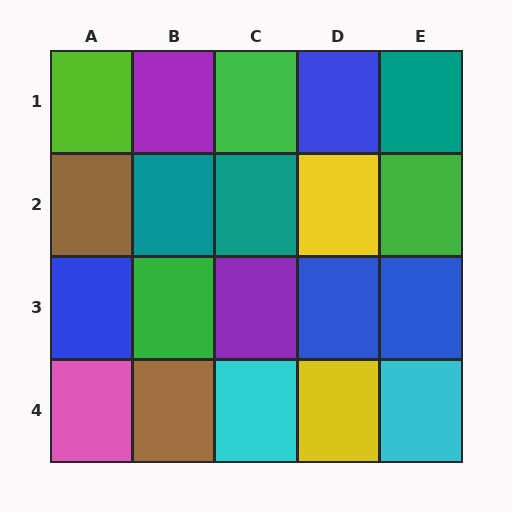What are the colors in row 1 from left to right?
Lime, purple, green, blue, teal.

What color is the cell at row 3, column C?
Purple.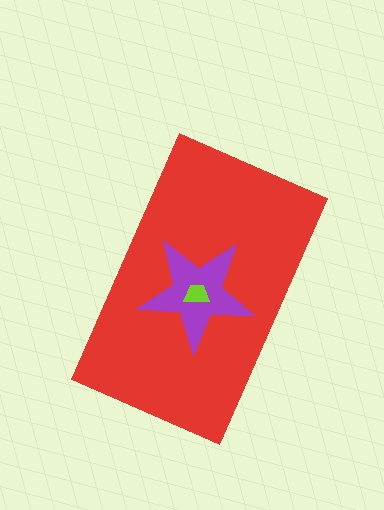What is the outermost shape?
The red rectangle.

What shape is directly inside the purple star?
The lime trapezoid.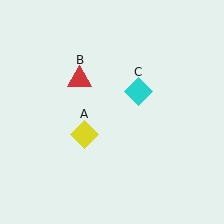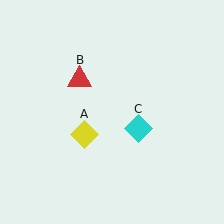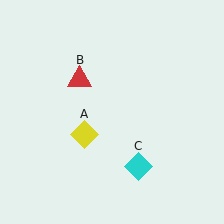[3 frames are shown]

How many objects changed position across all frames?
1 object changed position: cyan diamond (object C).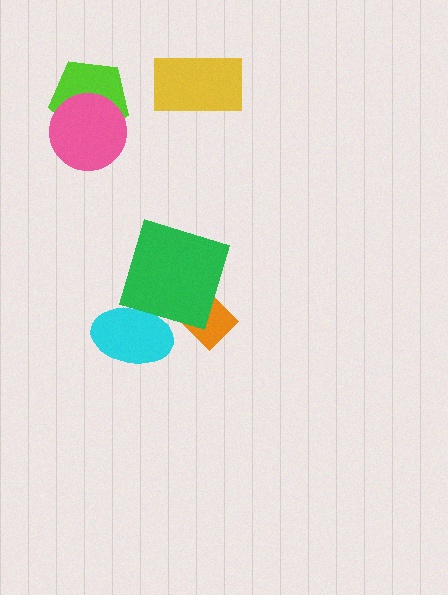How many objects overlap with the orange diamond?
1 object overlaps with the orange diamond.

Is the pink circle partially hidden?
No, no other shape covers it.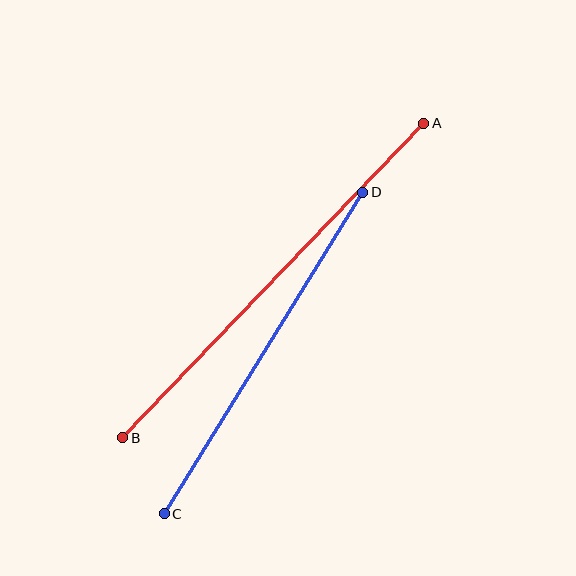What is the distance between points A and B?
The distance is approximately 435 pixels.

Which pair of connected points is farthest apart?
Points A and B are farthest apart.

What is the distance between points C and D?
The distance is approximately 378 pixels.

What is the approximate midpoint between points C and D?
The midpoint is at approximately (263, 353) pixels.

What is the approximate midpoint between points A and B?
The midpoint is at approximately (273, 280) pixels.